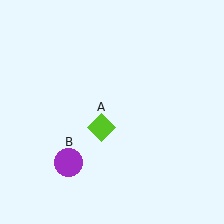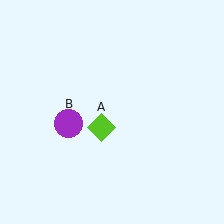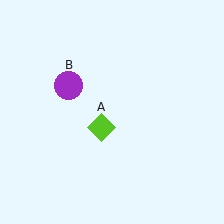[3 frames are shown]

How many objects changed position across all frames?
1 object changed position: purple circle (object B).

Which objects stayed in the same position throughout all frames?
Lime diamond (object A) remained stationary.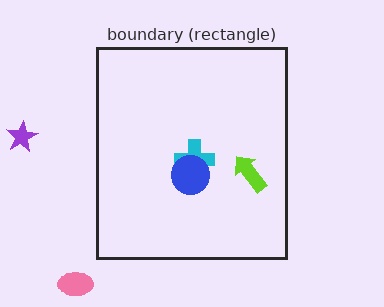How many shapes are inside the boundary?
3 inside, 2 outside.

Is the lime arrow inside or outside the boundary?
Inside.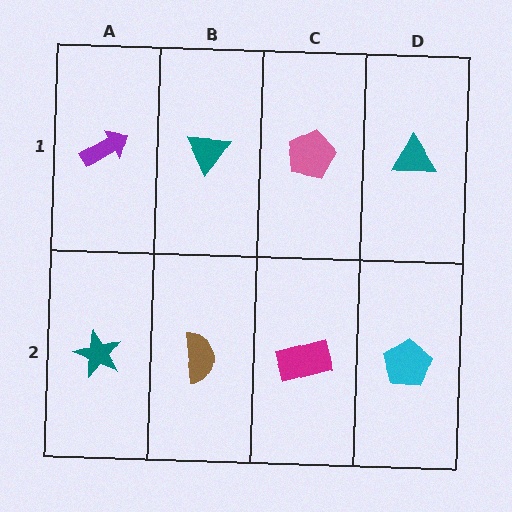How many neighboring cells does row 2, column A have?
2.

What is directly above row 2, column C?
A pink pentagon.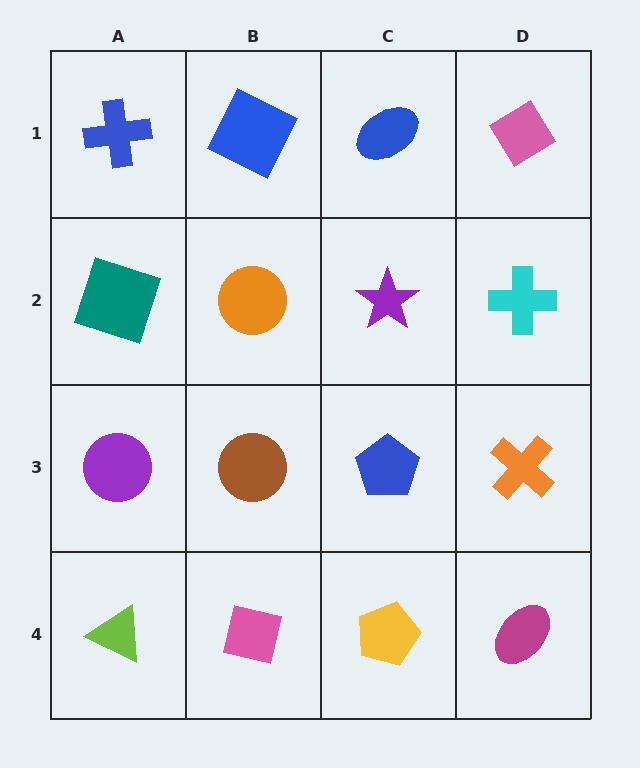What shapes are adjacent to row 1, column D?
A cyan cross (row 2, column D), a blue ellipse (row 1, column C).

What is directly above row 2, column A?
A blue cross.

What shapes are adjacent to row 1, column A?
A teal square (row 2, column A), a blue square (row 1, column B).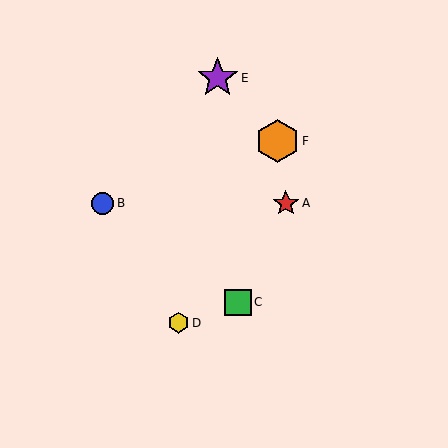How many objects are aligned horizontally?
2 objects (A, B) are aligned horizontally.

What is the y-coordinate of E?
Object E is at y≈78.